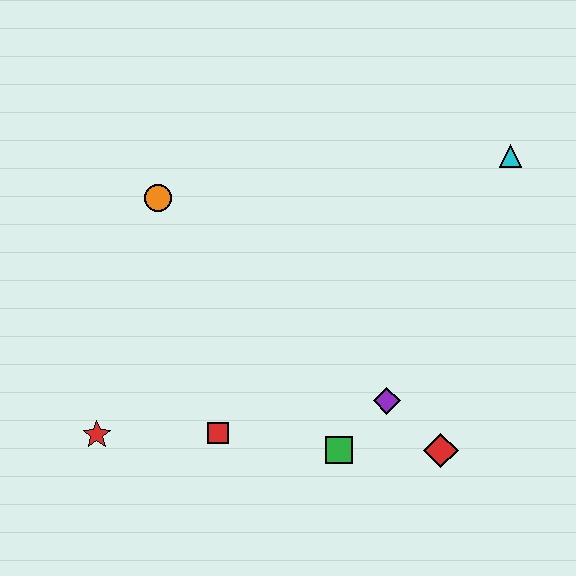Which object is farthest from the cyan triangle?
The red star is farthest from the cyan triangle.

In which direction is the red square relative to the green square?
The red square is to the left of the green square.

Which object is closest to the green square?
The purple diamond is closest to the green square.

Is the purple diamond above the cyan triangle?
No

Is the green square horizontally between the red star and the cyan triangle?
Yes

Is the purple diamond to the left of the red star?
No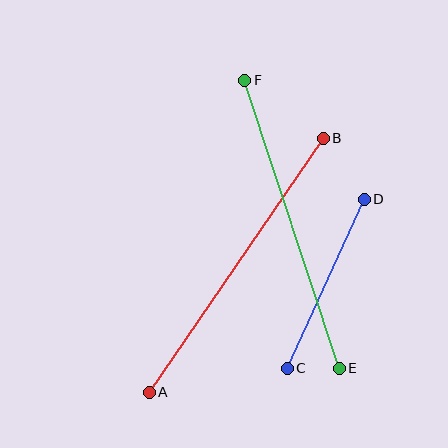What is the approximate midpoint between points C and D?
The midpoint is at approximately (326, 284) pixels.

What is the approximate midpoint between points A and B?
The midpoint is at approximately (236, 265) pixels.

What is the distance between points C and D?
The distance is approximately 186 pixels.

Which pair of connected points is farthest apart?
Points A and B are farthest apart.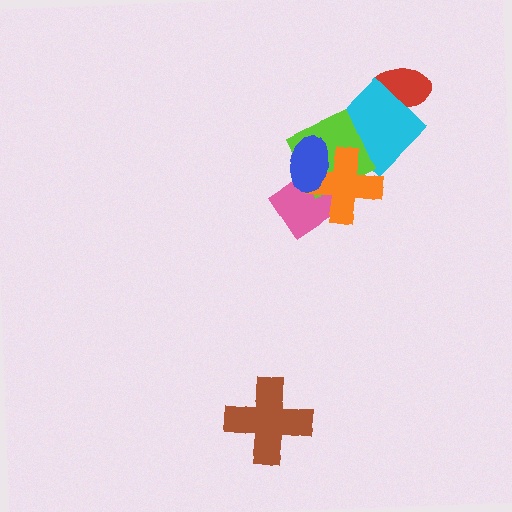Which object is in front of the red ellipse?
The cyan diamond is in front of the red ellipse.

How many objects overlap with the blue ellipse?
3 objects overlap with the blue ellipse.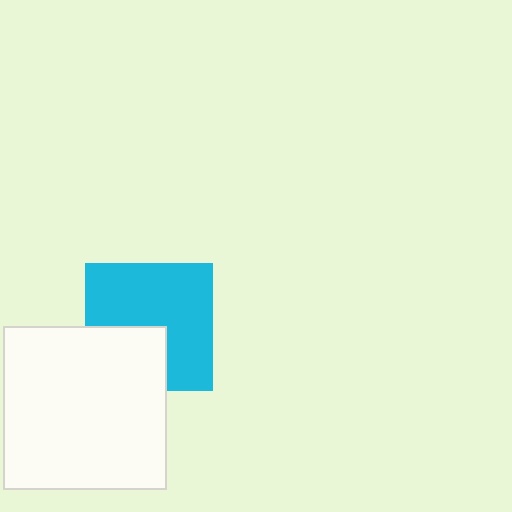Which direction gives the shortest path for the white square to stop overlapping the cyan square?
Moving down gives the shortest separation.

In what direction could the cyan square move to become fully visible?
The cyan square could move up. That would shift it out from behind the white square entirely.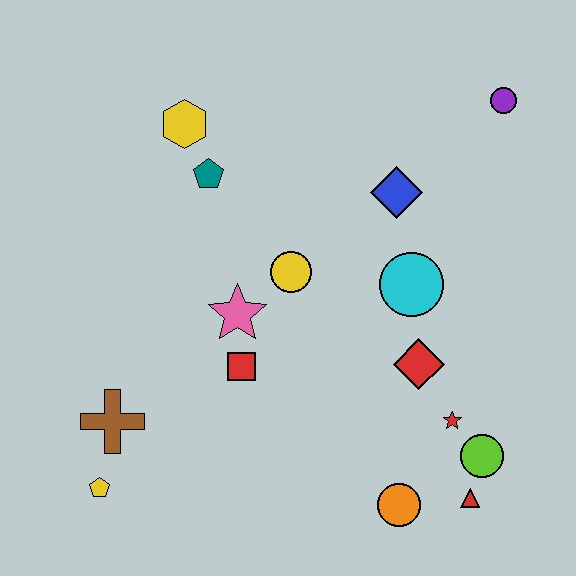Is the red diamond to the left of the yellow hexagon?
No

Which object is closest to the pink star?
The red square is closest to the pink star.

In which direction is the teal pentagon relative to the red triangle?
The teal pentagon is above the red triangle.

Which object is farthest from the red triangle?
The yellow hexagon is farthest from the red triangle.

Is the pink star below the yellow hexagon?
Yes